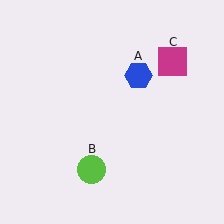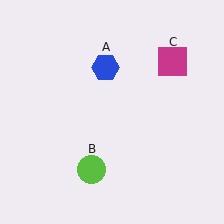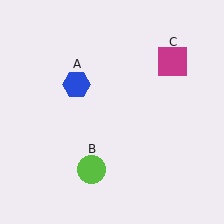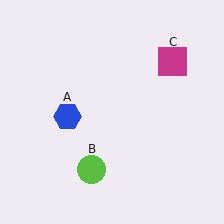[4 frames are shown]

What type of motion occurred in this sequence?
The blue hexagon (object A) rotated counterclockwise around the center of the scene.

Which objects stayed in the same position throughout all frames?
Lime circle (object B) and magenta square (object C) remained stationary.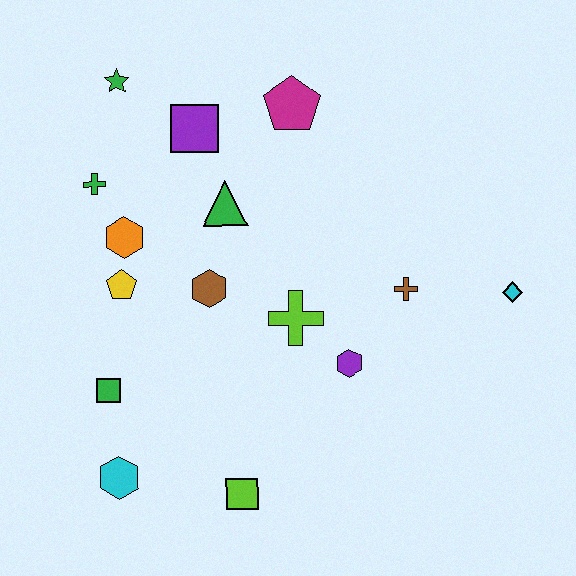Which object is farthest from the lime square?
The green star is farthest from the lime square.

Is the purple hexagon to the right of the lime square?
Yes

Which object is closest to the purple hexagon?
The lime cross is closest to the purple hexagon.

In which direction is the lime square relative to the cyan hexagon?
The lime square is to the right of the cyan hexagon.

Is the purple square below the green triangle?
No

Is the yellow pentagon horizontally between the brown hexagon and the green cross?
Yes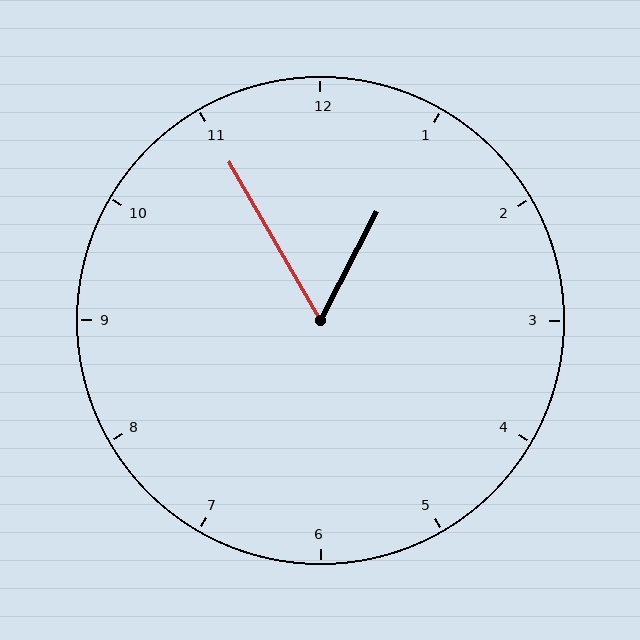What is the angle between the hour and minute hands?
Approximately 58 degrees.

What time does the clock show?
12:55.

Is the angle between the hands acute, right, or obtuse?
It is acute.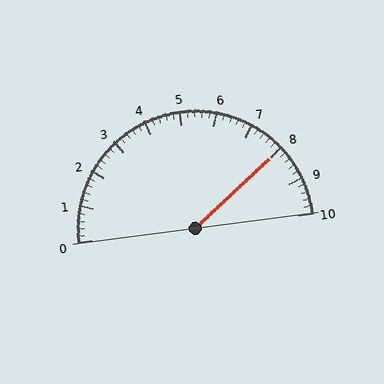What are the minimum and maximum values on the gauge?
The gauge ranges from 0 to 10.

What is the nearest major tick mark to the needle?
The nearest major tick mark is 8.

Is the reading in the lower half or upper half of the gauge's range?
The reading is in the upper half of the range (0 to 10).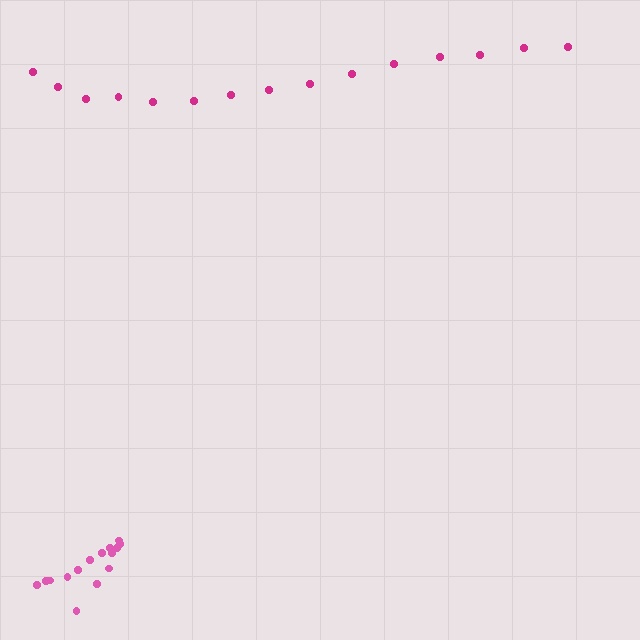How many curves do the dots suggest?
There are 2 distinct paths.